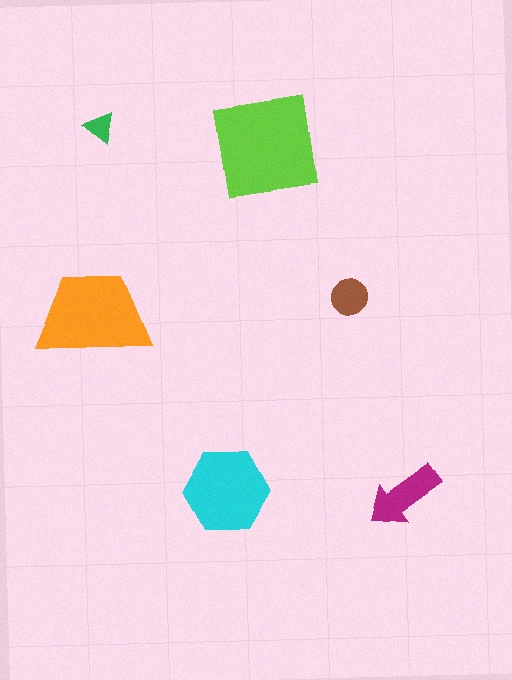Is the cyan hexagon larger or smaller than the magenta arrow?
Larger.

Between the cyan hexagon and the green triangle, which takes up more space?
The cyan hexagon.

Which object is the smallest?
The green triangle.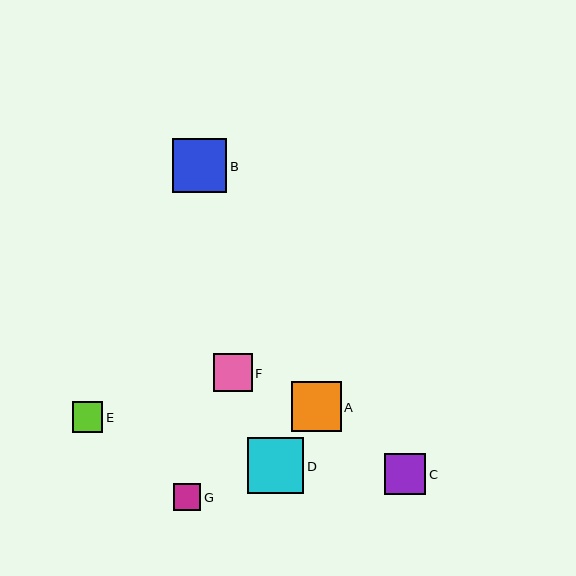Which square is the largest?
Square D is the largest with a size of approximately 57 pixels.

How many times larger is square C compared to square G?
Square C is approximately 1.5 times the size of square G.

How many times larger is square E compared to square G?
Square E is approximately 1.1 times the size of square G.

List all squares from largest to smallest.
From largest to smallest: D, B, A, C, F, E, G.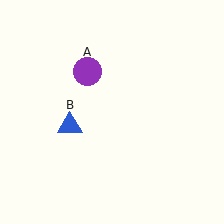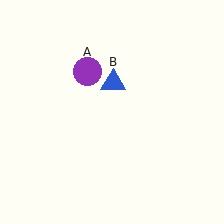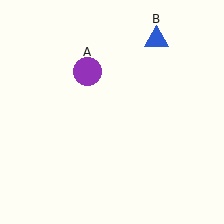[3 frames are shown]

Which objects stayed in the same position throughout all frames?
Purple circle (object A) remained stationary.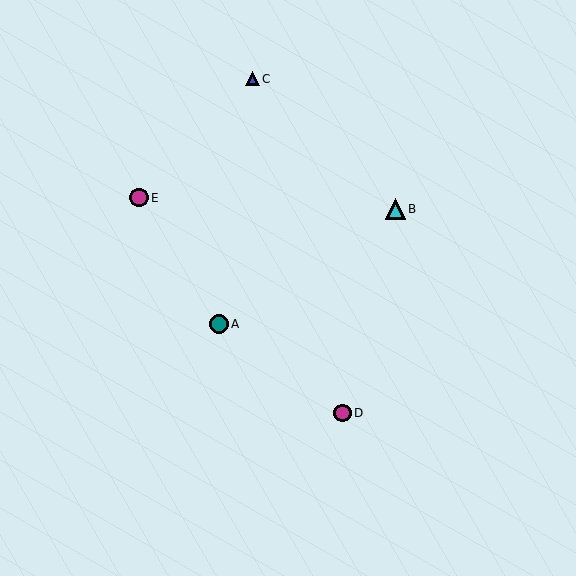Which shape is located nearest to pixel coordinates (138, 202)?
The magenta circle (labeled E) at (139, 198) is nearest to that location.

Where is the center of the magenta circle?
The center of the magenta circle is at (139, 198).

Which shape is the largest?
The cyan triangle (labeled B) is the largest.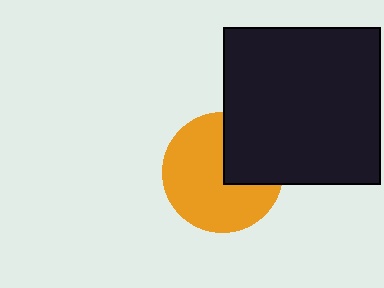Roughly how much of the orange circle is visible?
Most of it is visible (roughly 69%).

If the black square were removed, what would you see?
You would see the complete orange circle.